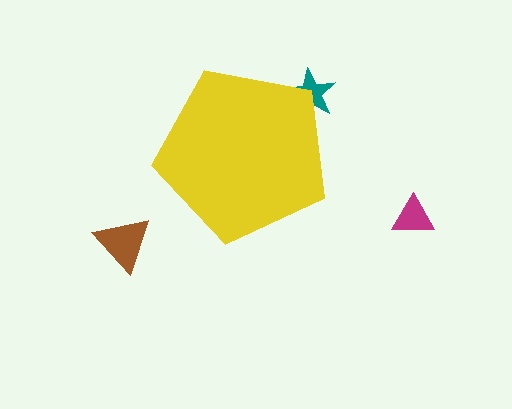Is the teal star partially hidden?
Yes, the teal star is partially hidden behind the yellow pentagon.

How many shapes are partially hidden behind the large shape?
1 shape is partially hidden.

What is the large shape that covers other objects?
A yellow pentagon.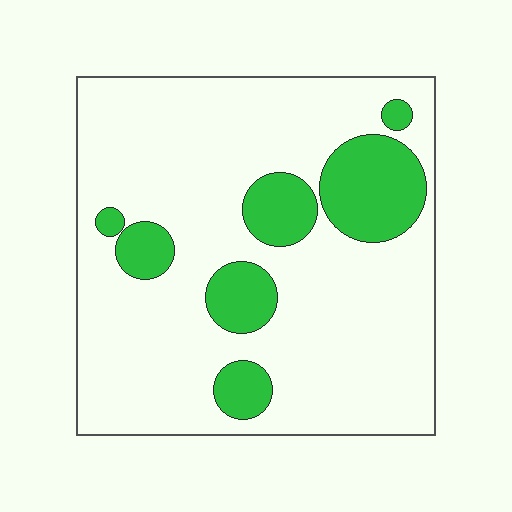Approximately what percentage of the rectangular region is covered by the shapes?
Approximately 20%.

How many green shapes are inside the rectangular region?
7.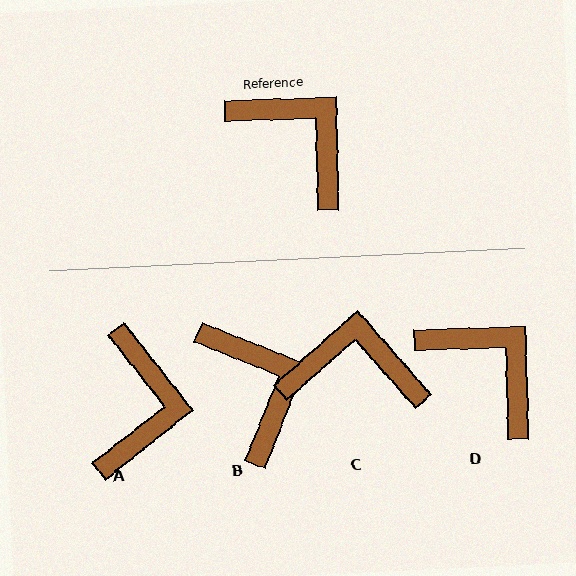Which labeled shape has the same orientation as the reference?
D.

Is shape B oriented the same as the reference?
No, it is off by about 23 degrees.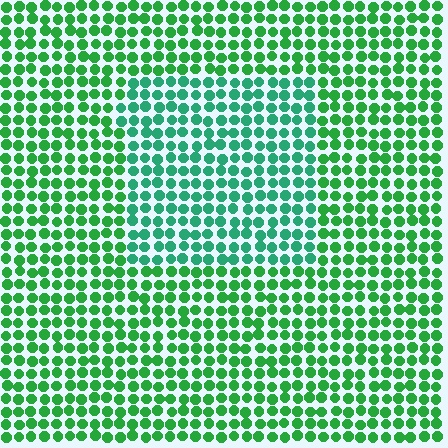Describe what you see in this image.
The image is filled with small green elements in a uniform arrangement. A rectangle-shaped region is visible where the elements are tinted to a slightly different hue, forming a subtle color boundary.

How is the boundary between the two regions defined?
The boundary is defined purely by a slight shift in hue (about 27 degrees). Spacing, size, and orientation are identical on both sides.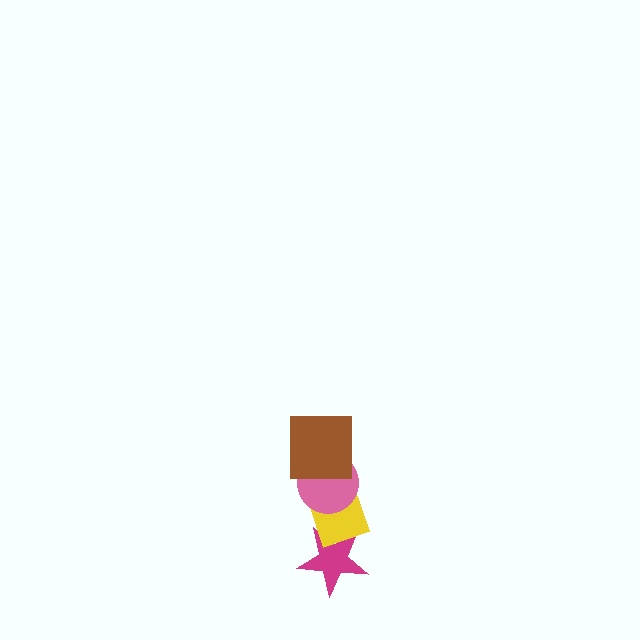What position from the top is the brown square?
The brown square is 1st from the top.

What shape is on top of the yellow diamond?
The pink circle is on top of the yellow diamond.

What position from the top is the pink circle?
The pink circle is 2nd from the top.